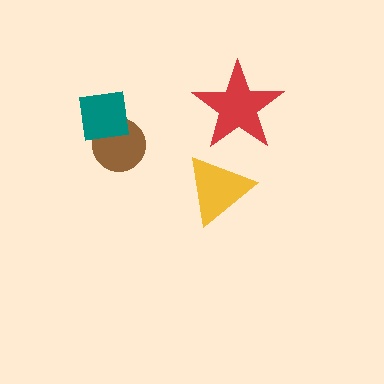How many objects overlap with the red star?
0 objects overlap with the red star.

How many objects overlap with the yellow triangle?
0 objects overlap with the yellow triangle.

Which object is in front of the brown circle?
The teal square is in front of the brown circle.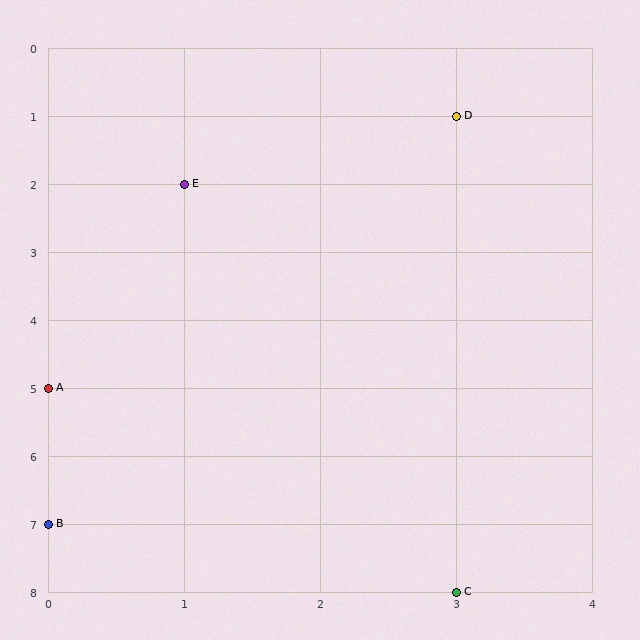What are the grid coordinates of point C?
Point C is at grid coordinates (3, 8).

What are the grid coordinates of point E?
Point E is at grid coordinates (1, 2).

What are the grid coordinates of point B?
Point B is at grid coordinates (0, 7).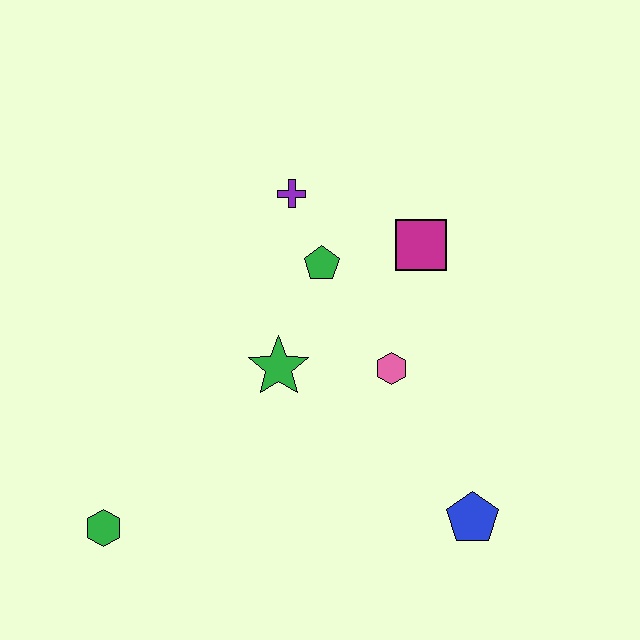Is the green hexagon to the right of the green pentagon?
No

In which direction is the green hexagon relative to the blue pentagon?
The green hexagon is to the left of the blue pentagon.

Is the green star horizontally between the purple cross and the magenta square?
No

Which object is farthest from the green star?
The blue pentagon is farthest from the green star.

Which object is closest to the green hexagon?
The green star is closest to the green hexagon.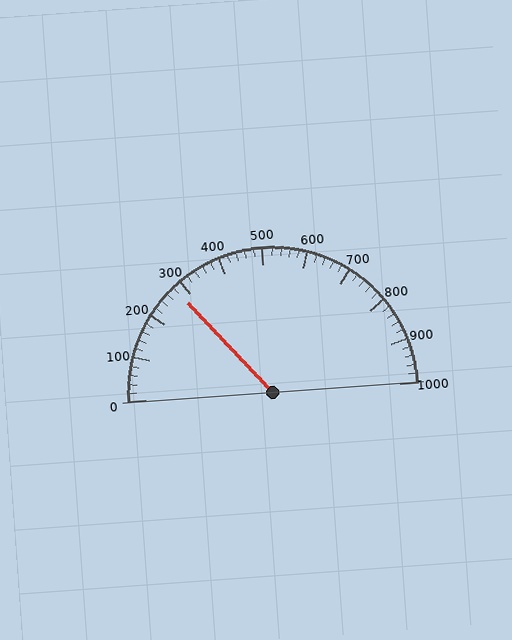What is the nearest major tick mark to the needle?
The nearest major tick mark is 300.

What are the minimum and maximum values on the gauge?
The gauge ranges from 0 to 1000.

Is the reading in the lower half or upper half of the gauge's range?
The reading is in the lower half of the range (0 to 1000).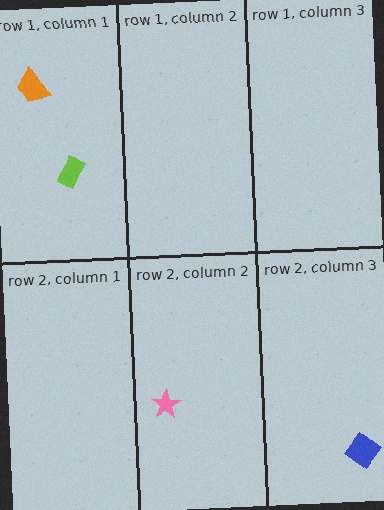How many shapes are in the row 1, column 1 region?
2.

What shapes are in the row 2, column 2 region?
The pink star.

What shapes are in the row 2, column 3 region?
The blue diamond.